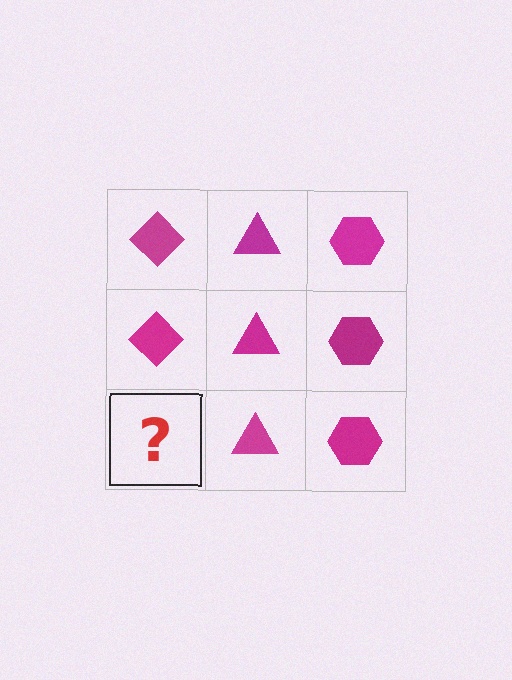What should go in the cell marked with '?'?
The missing cell should contain a magenta diamond.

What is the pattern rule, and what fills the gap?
The rule is that each column has a consistent shape. The gap should be filled with a magenta diamond.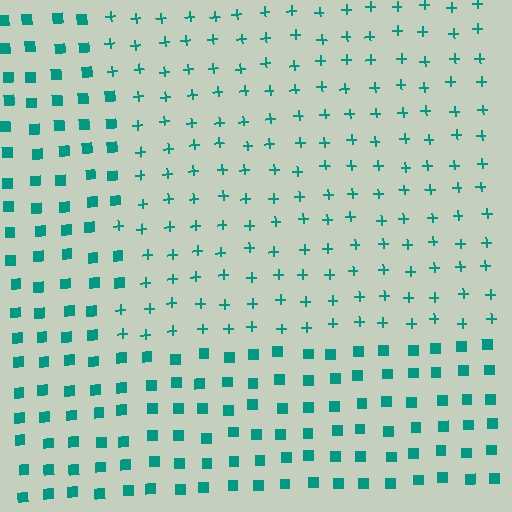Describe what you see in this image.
The image is filled with small teal elements arranged in a uniform grid. A rectangle-shaped region contains plus signs, while the surrounding area contains squares. The boundary is defined purely by the change in element shape.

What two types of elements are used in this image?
The image uses plus signs inside the rectangle region and squares outside it.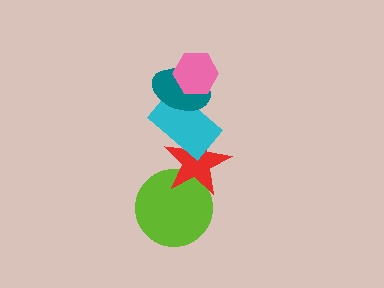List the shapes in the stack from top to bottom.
From top to bottom: the pink hexagon, the teal ellipse, the cyan rectangle, the red star, the lime circle.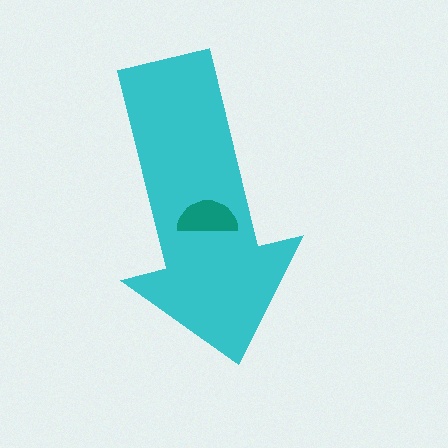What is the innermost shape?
The teal semicircle.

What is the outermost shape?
The cyan arrow.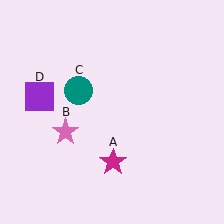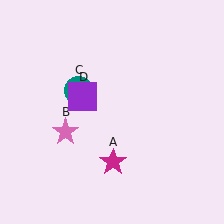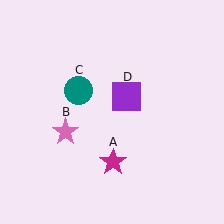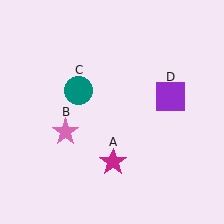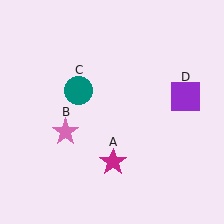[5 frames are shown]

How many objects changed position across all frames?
1 object changed position: purple square (object D).